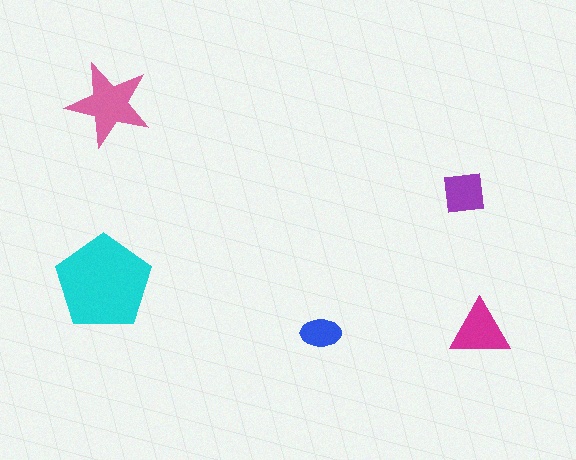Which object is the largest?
The cyan pentagon.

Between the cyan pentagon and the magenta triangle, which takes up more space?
The cyan pentagon.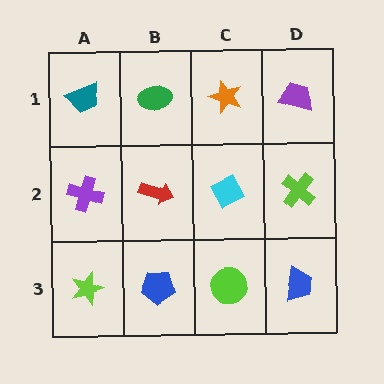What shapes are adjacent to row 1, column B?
A red arrow (row 2, column B), a teal trapezoid (row 1, column A), an orange star (row 1, column C).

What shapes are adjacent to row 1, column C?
A cyan diamond (row 2, column C), a green ellipse (row 1, column B), a purple trapezoid (row 1, column D).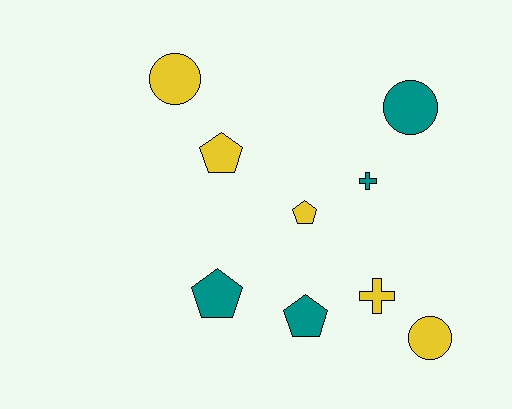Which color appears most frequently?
Yellow, with 5 objects.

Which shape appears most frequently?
Pentagon, with 4 objects.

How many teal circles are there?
There is 1 teal circle.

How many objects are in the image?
There are 9 objects.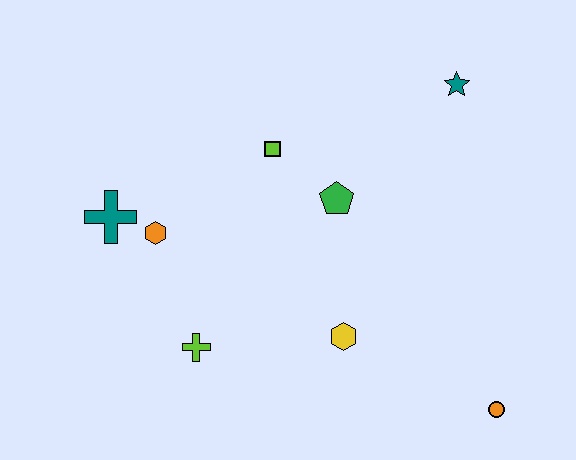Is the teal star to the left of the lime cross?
No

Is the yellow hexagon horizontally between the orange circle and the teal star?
No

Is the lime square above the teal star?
No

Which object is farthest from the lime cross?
The teal star is farthest from the lime cross.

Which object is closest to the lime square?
The green pentagon is closest to the lime square.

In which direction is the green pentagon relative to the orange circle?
The green pentagon is above the orange circle.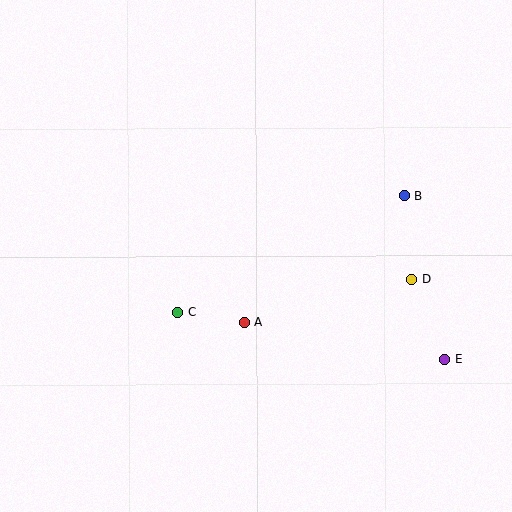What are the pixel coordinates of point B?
Point B is at (404, 196).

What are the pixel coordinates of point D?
Point D is at (412, 280).